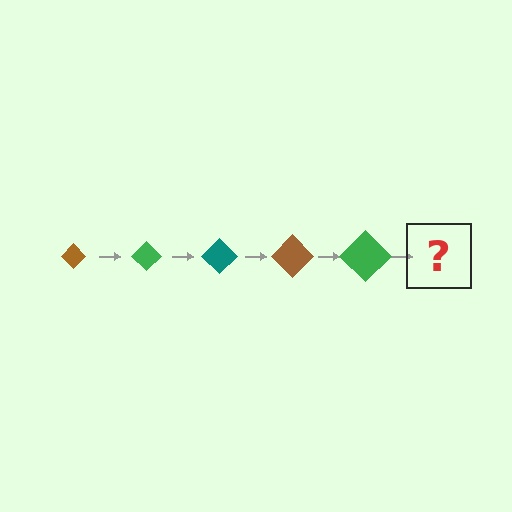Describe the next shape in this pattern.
It should be a teal diamond, larger than the previous one.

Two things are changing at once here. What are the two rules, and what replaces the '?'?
The two rules are that the diamond grows larger each step and the color cycles through brown, green, and teal. The '?' should be a teal diamond, larger than the previous one.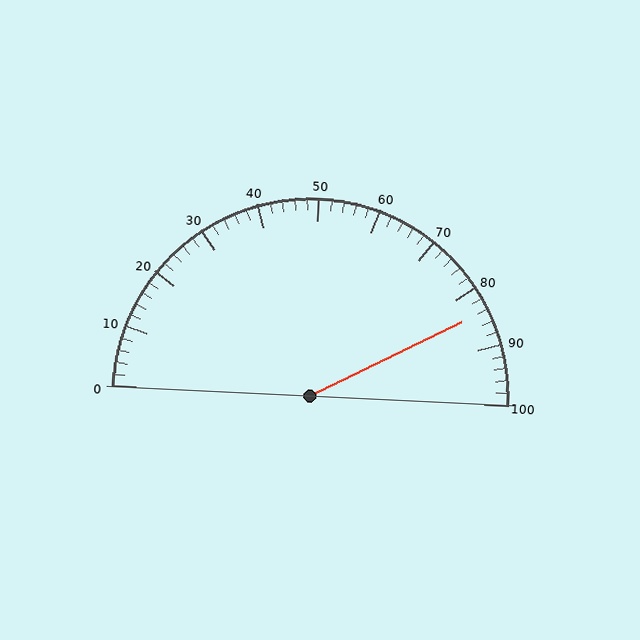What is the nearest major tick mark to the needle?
The nearest major tick mark is 80.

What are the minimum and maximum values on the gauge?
The gauge ranges from 0 to 100.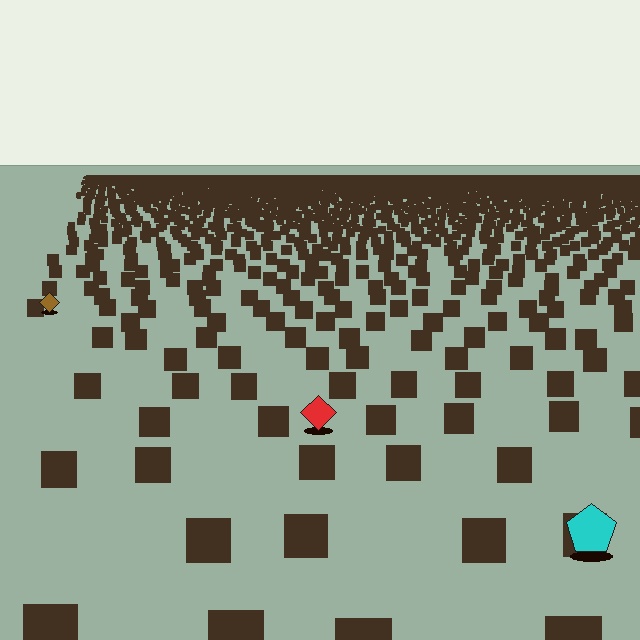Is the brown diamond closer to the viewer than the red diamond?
No. The red diamond is closer — you can tell from the texture gradient: the ground texture is coarser near it.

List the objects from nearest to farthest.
From nearest to farthest: the cyan pentagon, the red diamond, the brown diamond.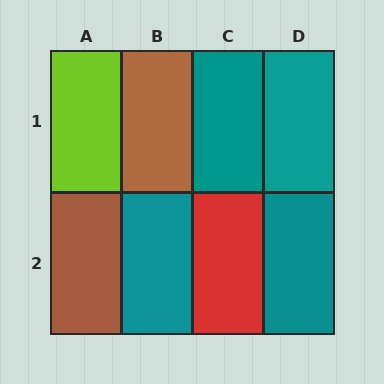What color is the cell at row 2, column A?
Brown.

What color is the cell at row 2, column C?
Red.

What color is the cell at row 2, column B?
Teal.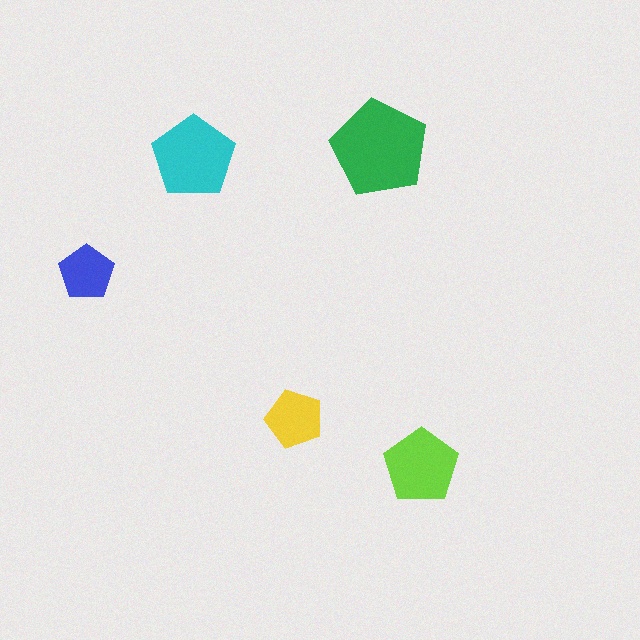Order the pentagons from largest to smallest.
the green one, the cyan one, the lime one, the yellow one, the blue one.